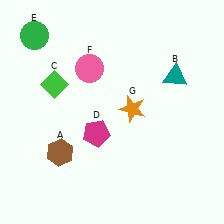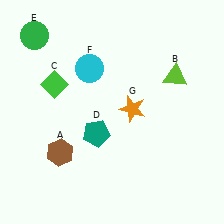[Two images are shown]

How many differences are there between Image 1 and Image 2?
There are 3 differences between the two images.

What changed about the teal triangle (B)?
In Image 1, B is teal. In Image 2, it changed to lime.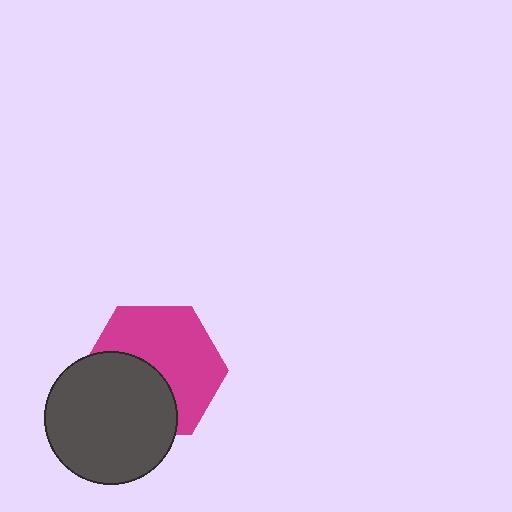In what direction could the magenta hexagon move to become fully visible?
The magenta hexagon could move toward the upper-right. That would shift it out from behind the dark gray circle entirely.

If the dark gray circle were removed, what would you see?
You would see the complete magenta hexagon.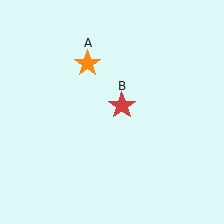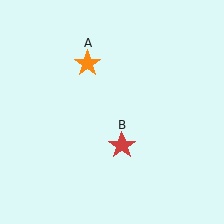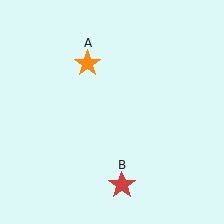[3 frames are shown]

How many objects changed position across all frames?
1 object changed position: red star (object B).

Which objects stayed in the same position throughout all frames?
Orange star (object A) remained stationary.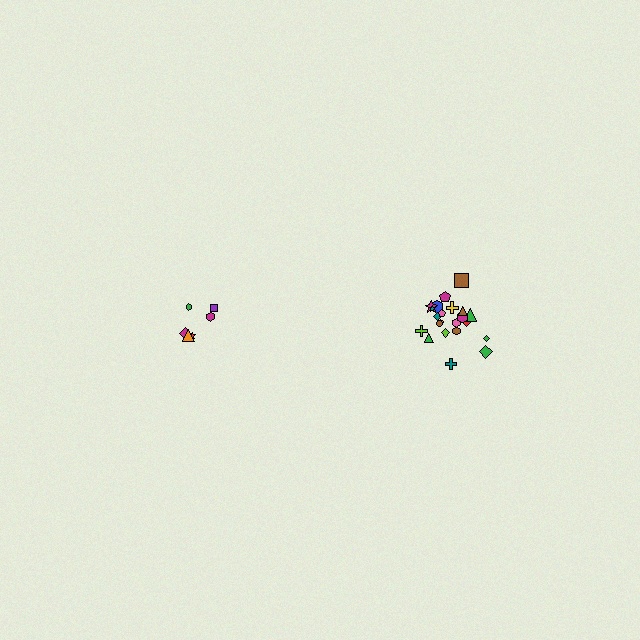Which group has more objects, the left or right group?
The right group.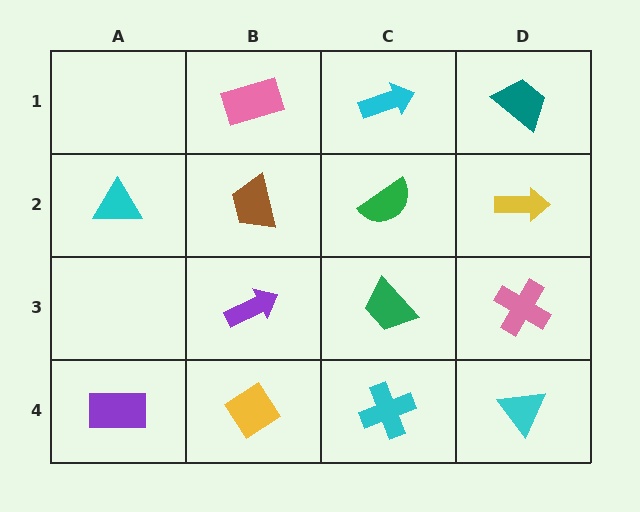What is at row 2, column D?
A yellow arrow.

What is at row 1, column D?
A teal trapezoid.